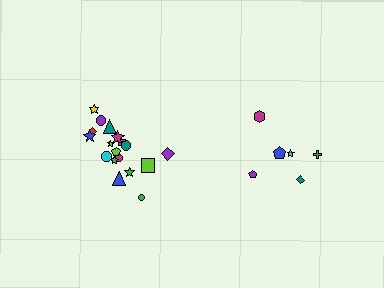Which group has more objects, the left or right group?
The left group.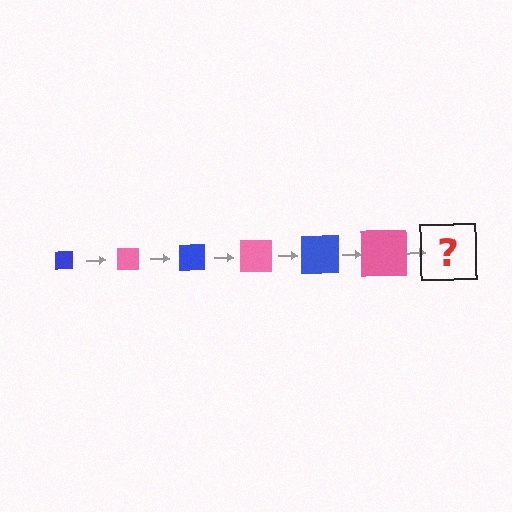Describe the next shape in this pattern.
It should be a blue square, larger than the previous one.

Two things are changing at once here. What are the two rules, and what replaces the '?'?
The two rules are that the square grows larger each step and the color cycles through blue and pink. The '?' should be a blue square, larger than the previous one.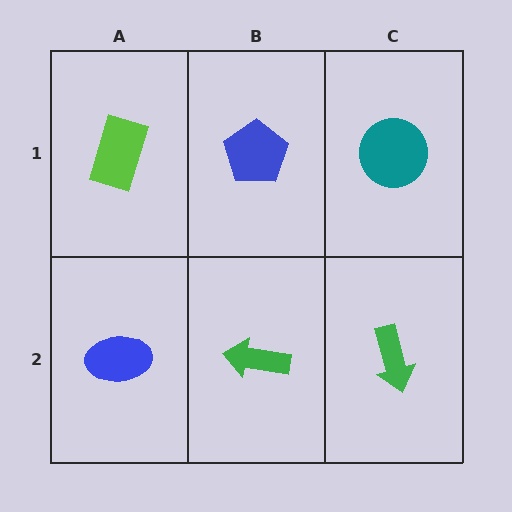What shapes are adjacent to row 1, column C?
A green arrow (row 2, column C), a blue pentagon (row 1, column B).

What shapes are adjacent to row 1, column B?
A green arrow (row 2, column B), a lime rectangle (row 1, column A), a teal circle (row 1, column C).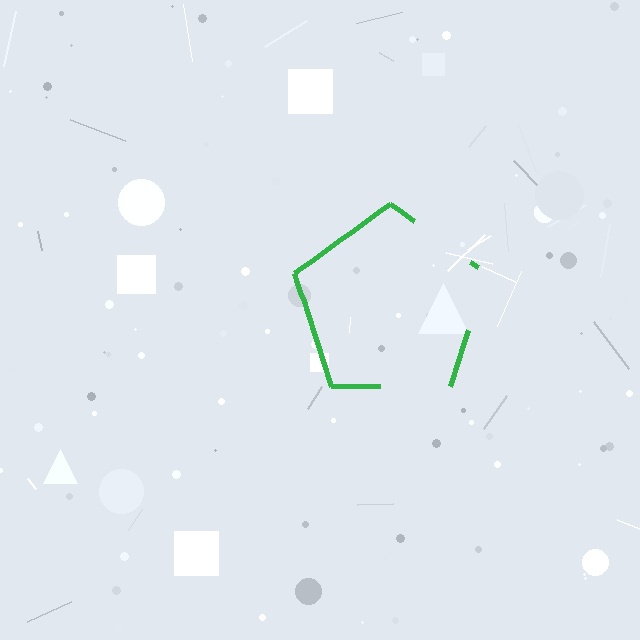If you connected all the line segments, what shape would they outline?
They would outline a pentagon.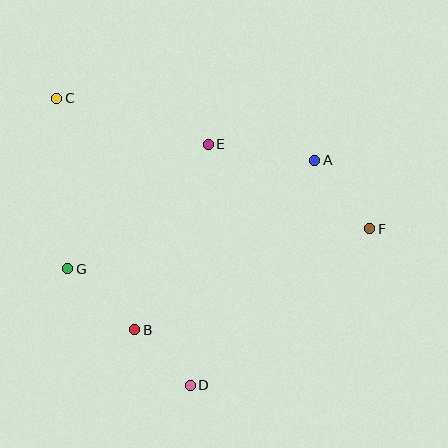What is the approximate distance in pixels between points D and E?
The distance between D and E is approximately 242 pixels.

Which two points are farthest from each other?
Points C and F are farthest from each other.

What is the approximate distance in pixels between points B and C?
The distance between B and C is approximately 244 pixels.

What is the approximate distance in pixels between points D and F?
The distance between D and F is approximately 238 pixels.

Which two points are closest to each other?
Points B and D are closest to each other.